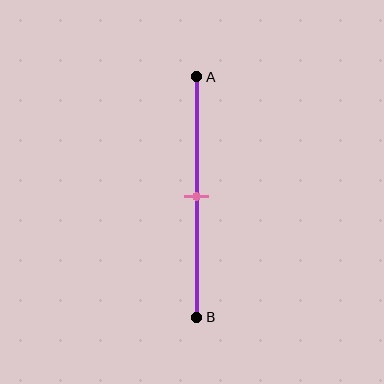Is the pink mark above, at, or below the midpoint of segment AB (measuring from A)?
The pink mark is approximately at the midpoint of segment AB.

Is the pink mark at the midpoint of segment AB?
Yes, the mark is approximately at the midpoint.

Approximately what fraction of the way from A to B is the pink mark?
The pink mark is approximately 50% of the way from A to B.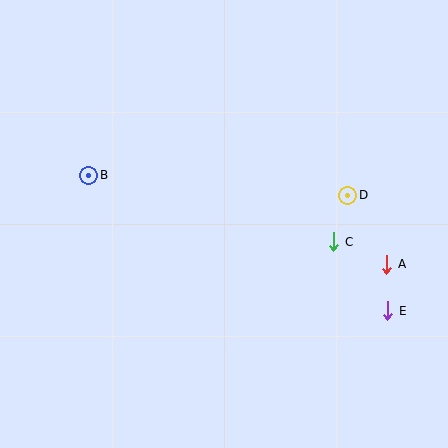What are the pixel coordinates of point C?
Point C is at (334, 242).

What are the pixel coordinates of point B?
Point B is at (89, 175).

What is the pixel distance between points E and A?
The distance between E and A is 47 pixels.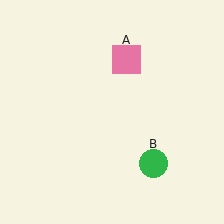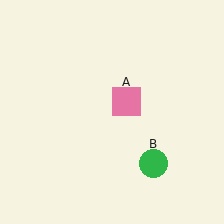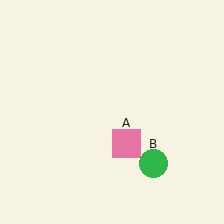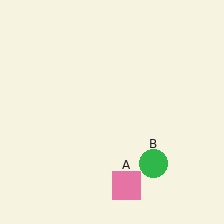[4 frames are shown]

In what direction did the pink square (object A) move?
The pink square (object A) moved down.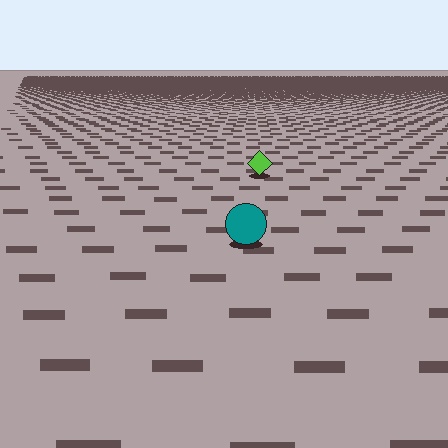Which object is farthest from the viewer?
The lime diamond is farthest from the viewer. It appears smaller and the ground texture around it is denser.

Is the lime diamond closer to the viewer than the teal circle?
No. The teal circle is closer — you can tell from the texture gradient: the ground texture is coarser near it.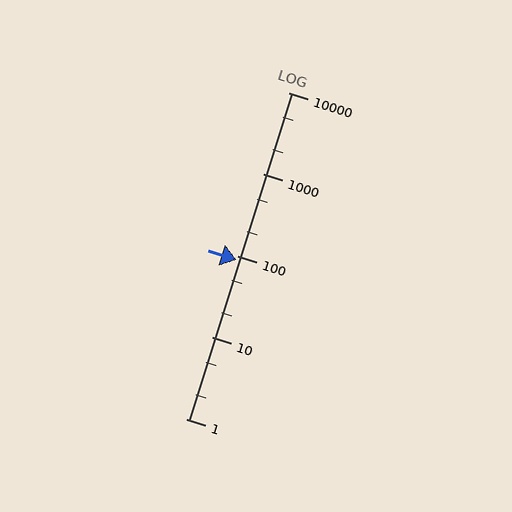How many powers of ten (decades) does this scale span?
The scale spans 4 decades, from 1 to 10000.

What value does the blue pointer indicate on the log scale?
The pointer indicates approximately 88.